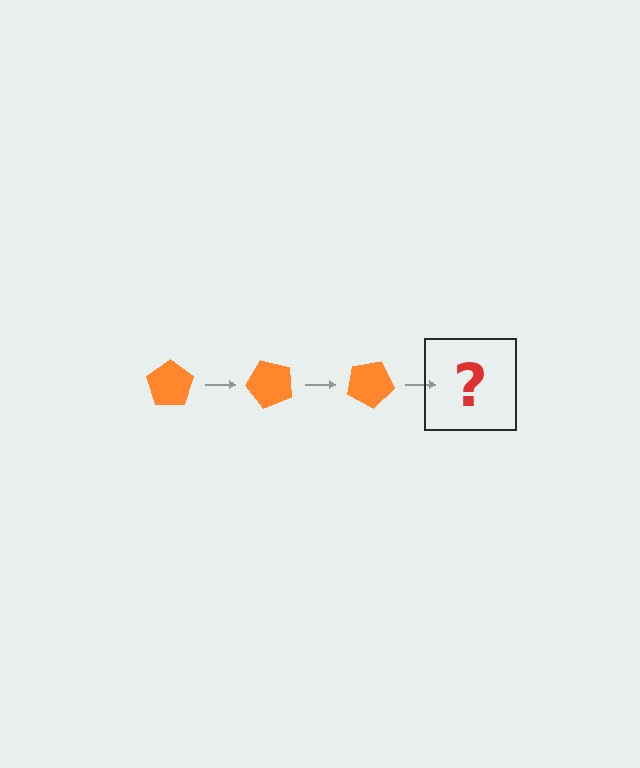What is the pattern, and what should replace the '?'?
The pattern is that the pentagon rotates 50 degrees each step. The '?' should be an orange pentagon rotated 150 degrees.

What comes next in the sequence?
The next element should be an orange pentagon rotated 150 degrees.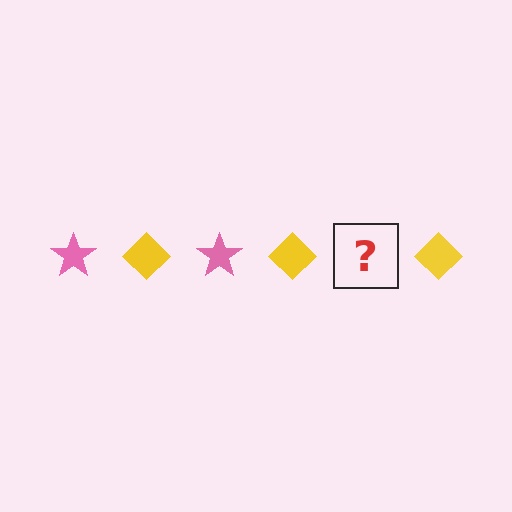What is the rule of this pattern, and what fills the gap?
The rule is that the pattern alternates between pink star and yellow diamond. The gap should be filled with a pink star.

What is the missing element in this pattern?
The missing element is a pink star.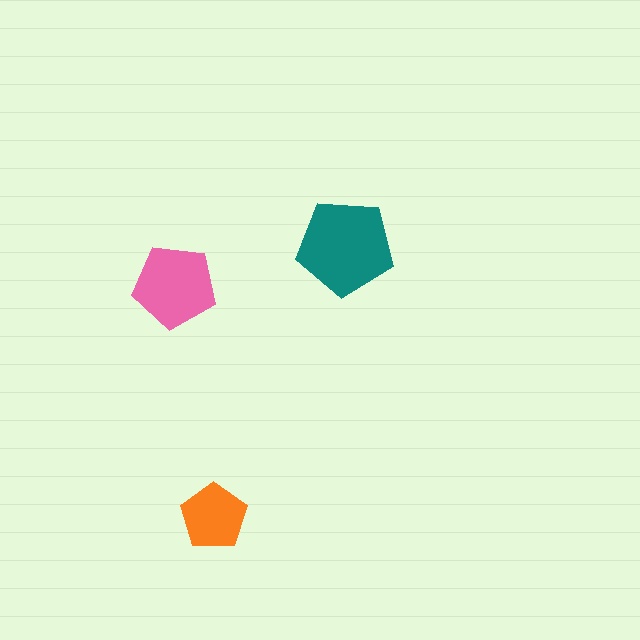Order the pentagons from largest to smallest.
the teal one, the pink one, the orange one.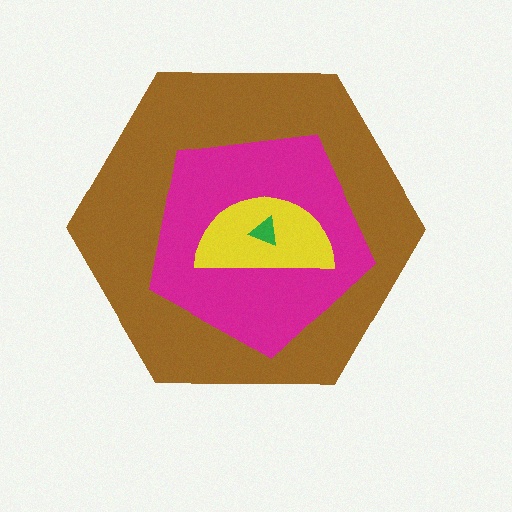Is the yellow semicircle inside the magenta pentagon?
Yes.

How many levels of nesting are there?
4.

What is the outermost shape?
The brown hexagon.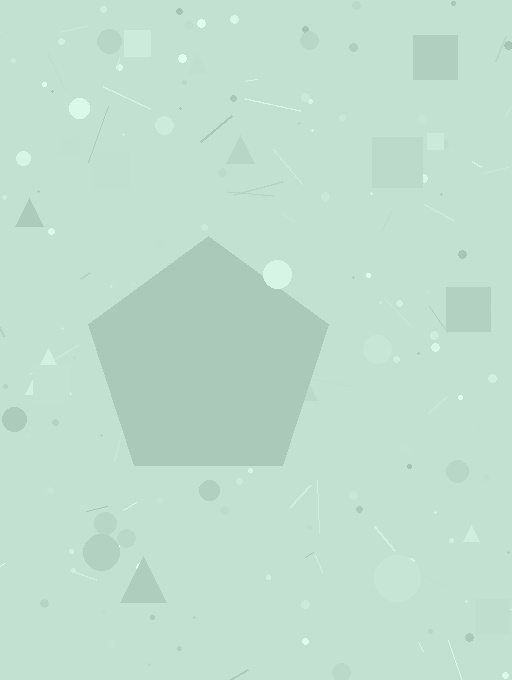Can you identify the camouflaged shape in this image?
The camouflaged shape is a pentagon.